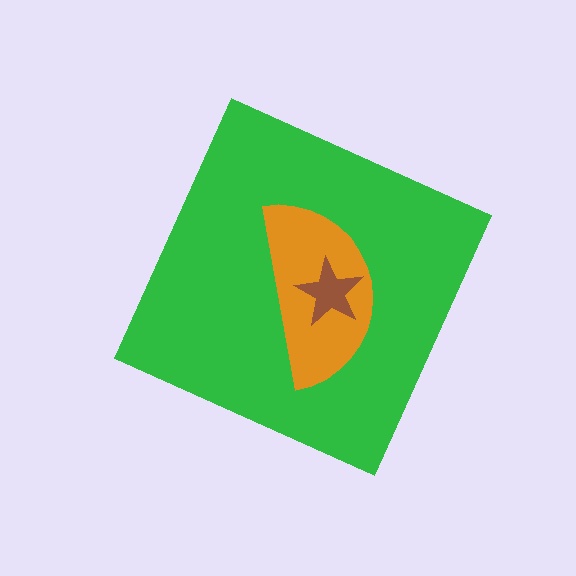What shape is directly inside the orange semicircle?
The brown star.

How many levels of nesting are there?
3.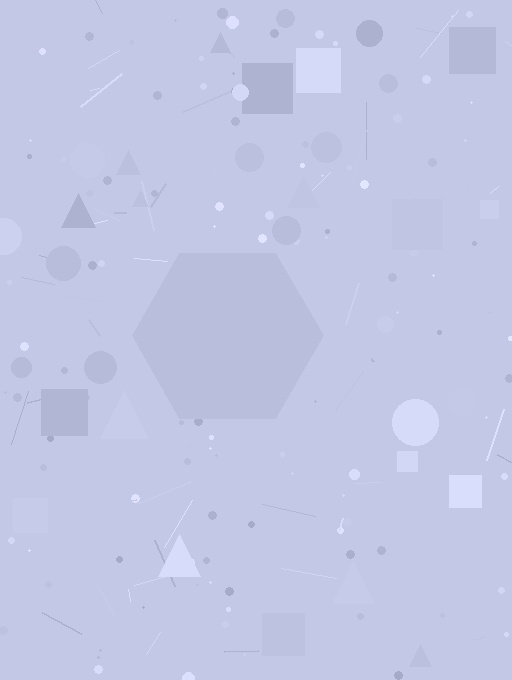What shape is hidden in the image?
A hexagon is hidden in the image.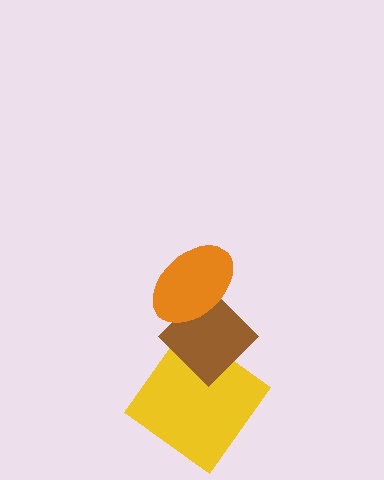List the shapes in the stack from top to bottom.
From top to bottom: the orange ellipse, the brown diamond, the yellow diamond.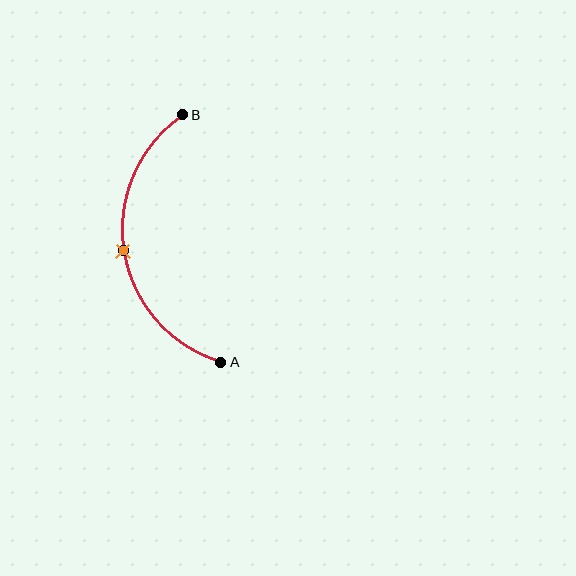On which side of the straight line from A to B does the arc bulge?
The arc bulges to the left of the straight line connecting A and B.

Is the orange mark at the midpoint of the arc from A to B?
Yes. The orange mark lies on the arc at equal arc-length from both A and B — it is the arc midpoint.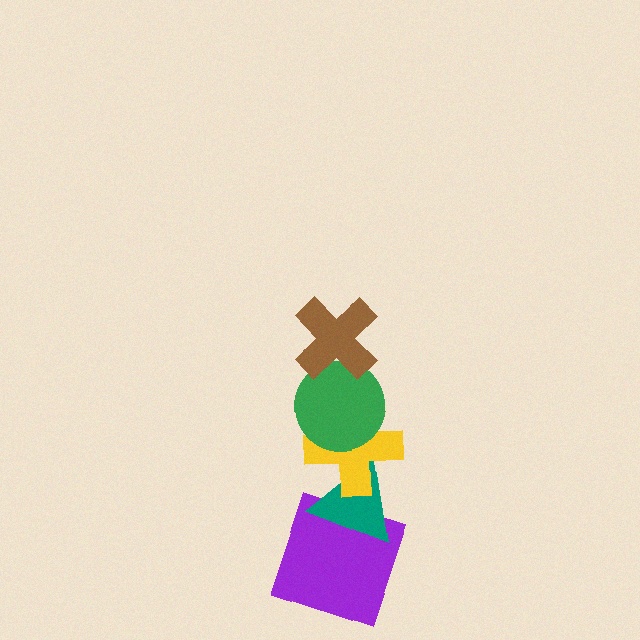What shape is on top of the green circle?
The brown cross is on top of the green circle.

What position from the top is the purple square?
The purple square is 5th from the top.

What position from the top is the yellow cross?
The yellow cross is 3rd from the top.